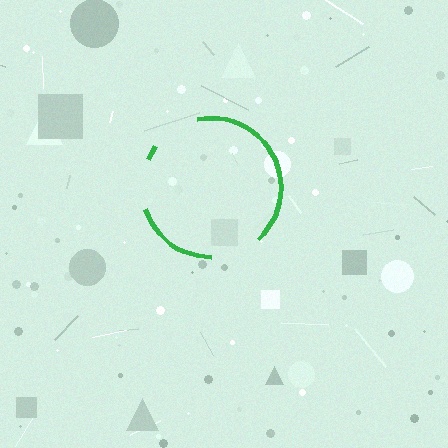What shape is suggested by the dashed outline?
The dashed outline suggests a circle.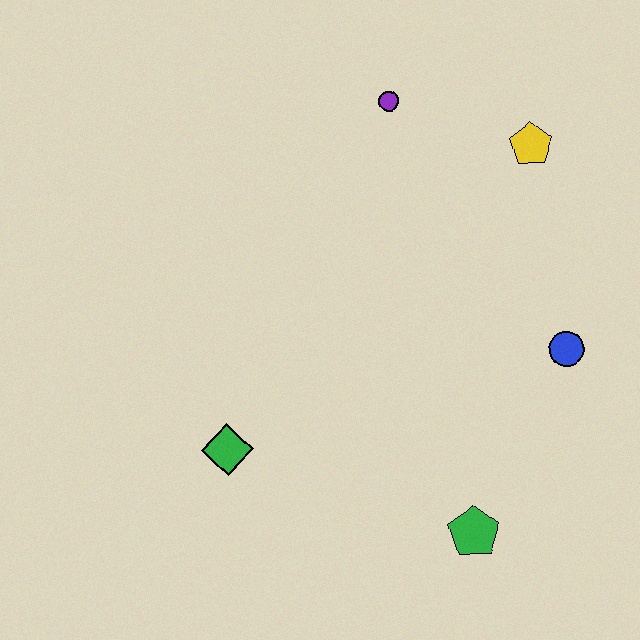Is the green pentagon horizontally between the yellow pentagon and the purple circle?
Yes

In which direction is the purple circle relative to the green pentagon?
The purple circle is above the green pentagon.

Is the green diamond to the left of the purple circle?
Yes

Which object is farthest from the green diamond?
The yellow pentagon is farthest from the green diamond.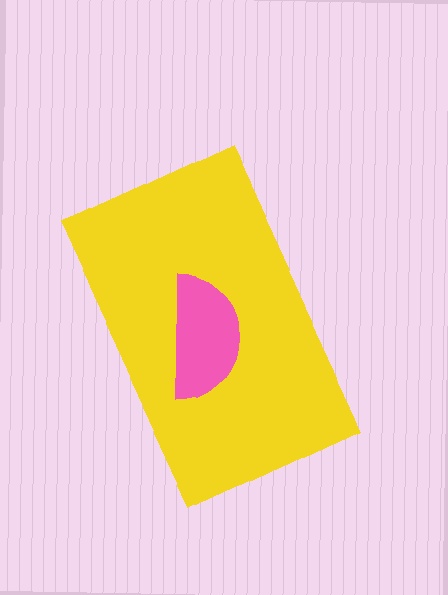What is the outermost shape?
The yellow rectangle.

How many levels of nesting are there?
2.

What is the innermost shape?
The pink semicircle.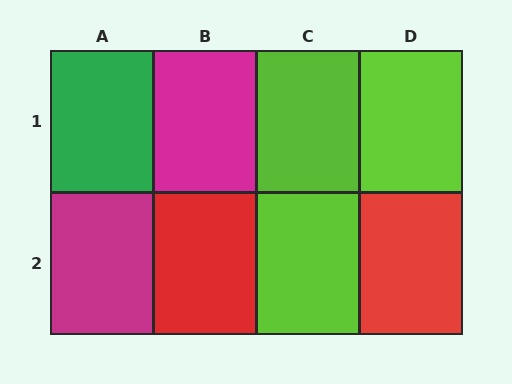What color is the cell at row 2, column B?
Red.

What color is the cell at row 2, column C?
Lime.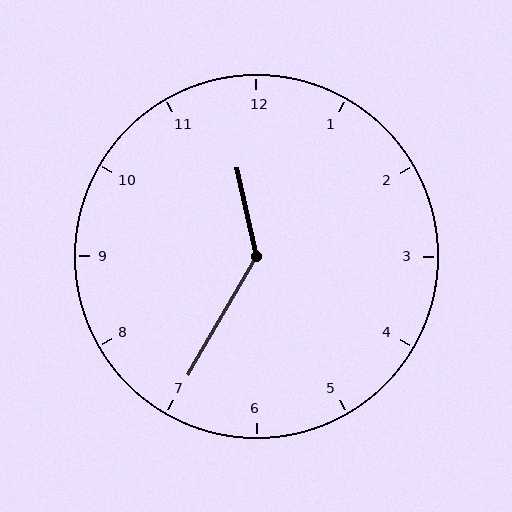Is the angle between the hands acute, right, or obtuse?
It is obtuse.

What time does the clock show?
11:35.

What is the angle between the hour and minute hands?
Approximately 138 degrees.